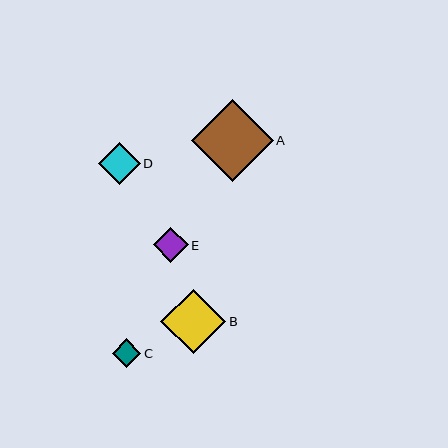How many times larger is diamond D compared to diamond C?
Diamond D is approximately 1.5 times the size of diamond C.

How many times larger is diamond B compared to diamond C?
Diamond B is approximately 2.3 times the size of diamond C.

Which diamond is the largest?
Diamond A is the largest with a size of approximately 82 pixels.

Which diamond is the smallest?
Diamond C is the smallest with a size of approximately 28 pixels.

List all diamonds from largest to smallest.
From largest to smallest: A, B, D, E, C.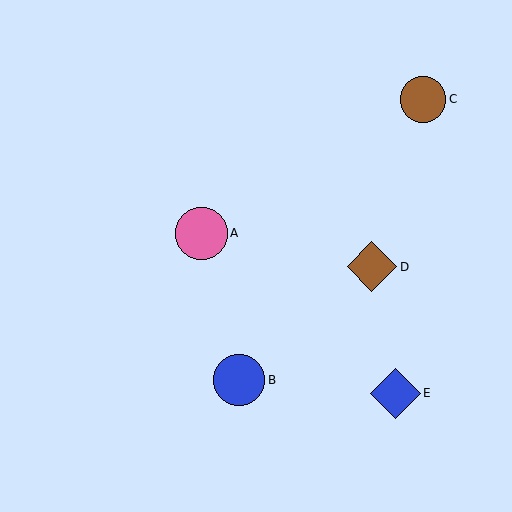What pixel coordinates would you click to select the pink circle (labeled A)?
Click at (201, 233) to select the pink circle A.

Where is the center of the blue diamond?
The center of the blue diamond is at (395, 393).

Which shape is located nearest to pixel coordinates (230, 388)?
The blue circle (labeled B) at (239, 380) is nearest to that location.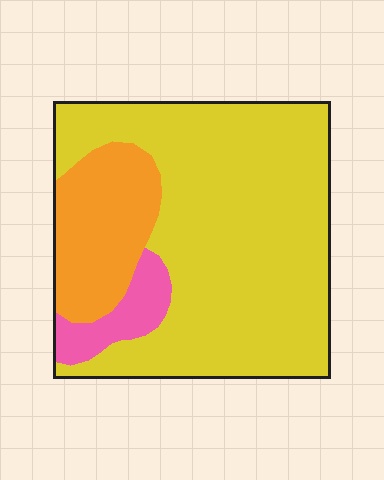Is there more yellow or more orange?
Yellow.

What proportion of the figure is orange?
Orange covers about 20% of the figure.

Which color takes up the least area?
Pink, at roughly 10%.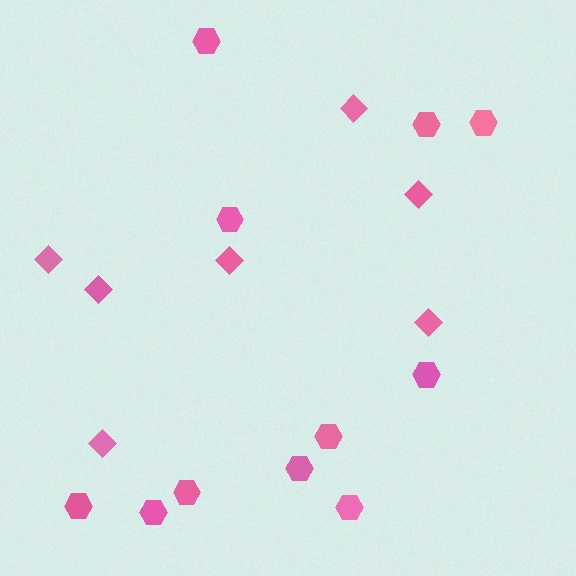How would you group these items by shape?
There are 2 groups: one group of diamonds (7) and one group of hexagons (11).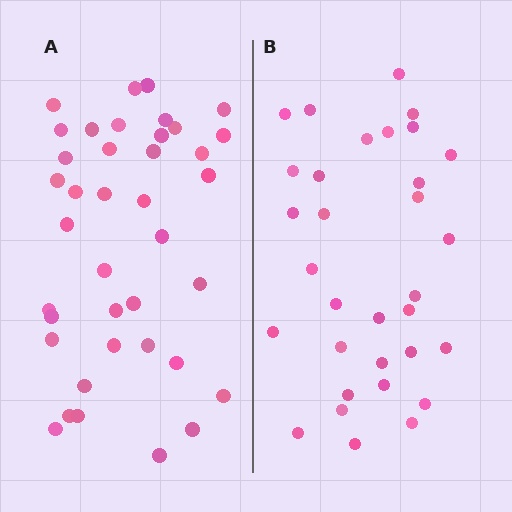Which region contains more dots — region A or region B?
Region A (the left region) has more dots.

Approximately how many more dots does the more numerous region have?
Region A has roughly 8 or so more dots than region B.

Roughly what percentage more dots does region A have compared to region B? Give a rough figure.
About 20% more.